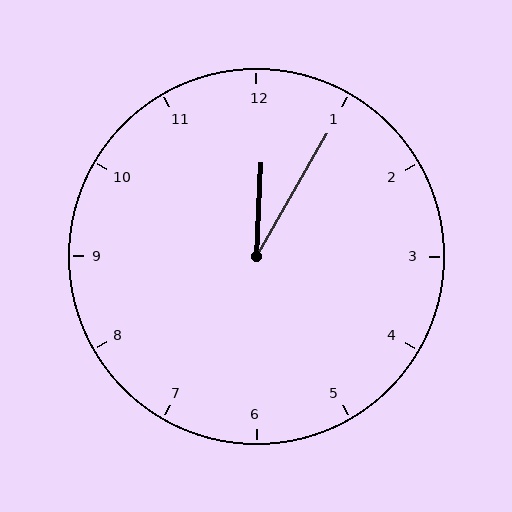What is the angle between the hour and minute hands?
Approximately 28 degrees.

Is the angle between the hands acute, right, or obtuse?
It is acute.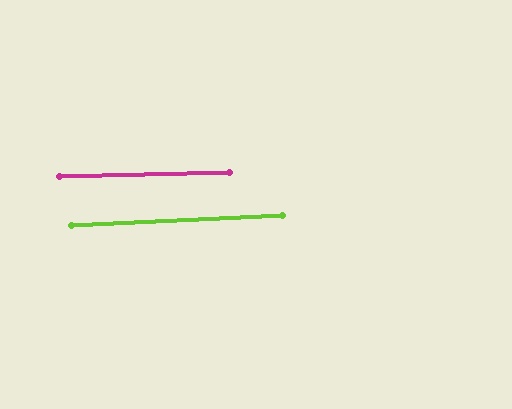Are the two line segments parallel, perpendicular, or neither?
Parallel — their directions differ by only 1.6°.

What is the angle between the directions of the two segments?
Approximately 2 degrees.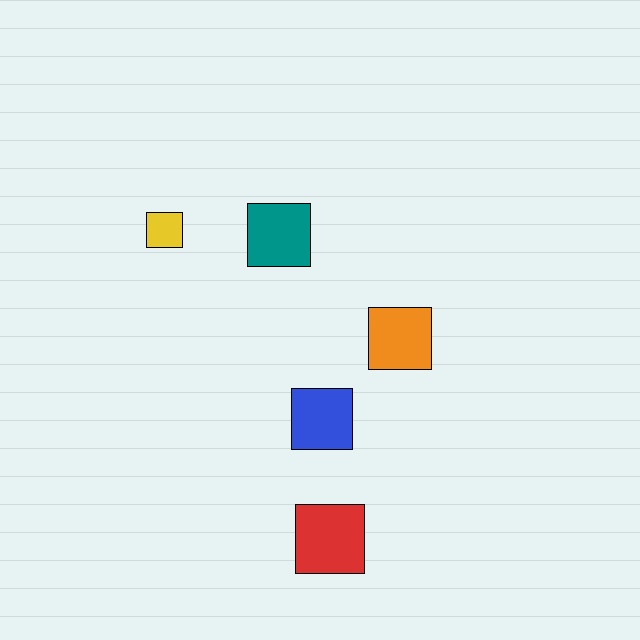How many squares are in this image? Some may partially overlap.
There are 5 squares.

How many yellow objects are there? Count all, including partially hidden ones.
There is 1 yellow object.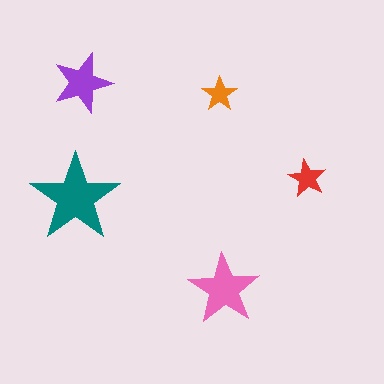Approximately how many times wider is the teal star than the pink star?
About 1.5 times wider.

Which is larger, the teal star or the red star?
The teal one.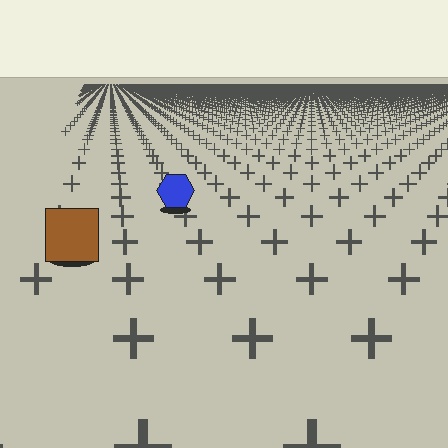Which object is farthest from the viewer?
The blue hexagon is farthest from the viewer. It appears smaller and the ground texture around it is denser.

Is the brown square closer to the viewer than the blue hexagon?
Yes. The brown square is closer — you can tell from the texture gradient: the ground texture is coarser near it.